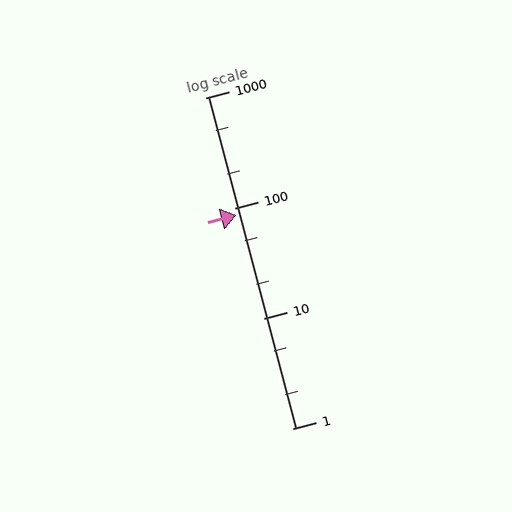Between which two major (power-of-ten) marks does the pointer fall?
The pointer is between 10 and 100.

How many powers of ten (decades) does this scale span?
The scale spans 3 decades, from 1 to 1000.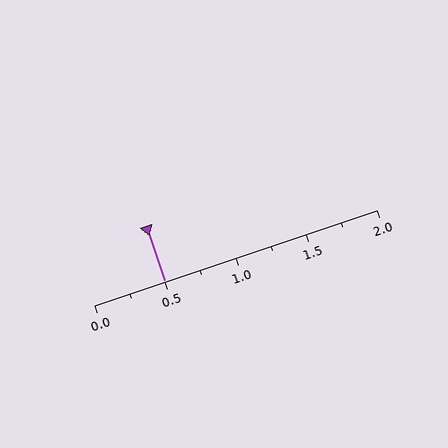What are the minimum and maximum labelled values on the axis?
The axis runs from 0.0 to 2.0.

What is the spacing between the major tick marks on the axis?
The major ticks are spaced 0.5 apart.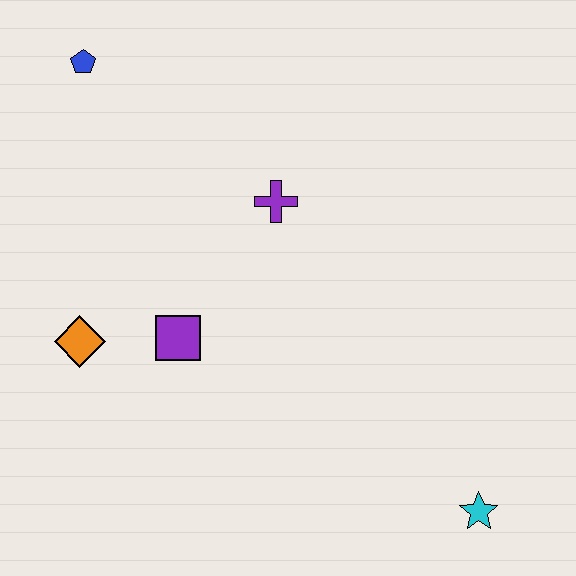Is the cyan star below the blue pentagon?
Yes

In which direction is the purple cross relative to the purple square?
The purple cross is above the purple square.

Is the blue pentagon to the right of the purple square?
No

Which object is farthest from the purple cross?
The cyan star is farthest from the purple cross.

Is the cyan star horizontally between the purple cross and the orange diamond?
No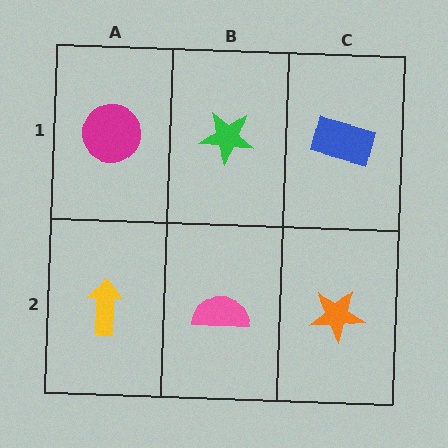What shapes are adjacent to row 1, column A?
A yellow arrow (row 2, column A), a green star (row 1, column B).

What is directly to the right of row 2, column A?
A pink semicircle.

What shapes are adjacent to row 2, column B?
A green star (row 1, column B), a yellow arrow (row 2, column A), an orange star (row 2, column C).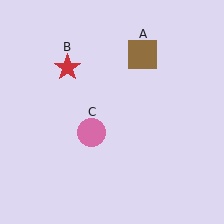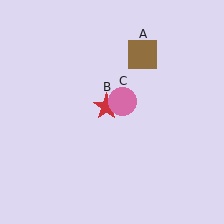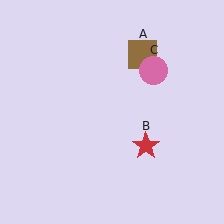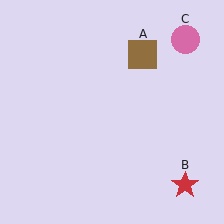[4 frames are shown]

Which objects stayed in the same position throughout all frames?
Brown square (object A) remained stationary.